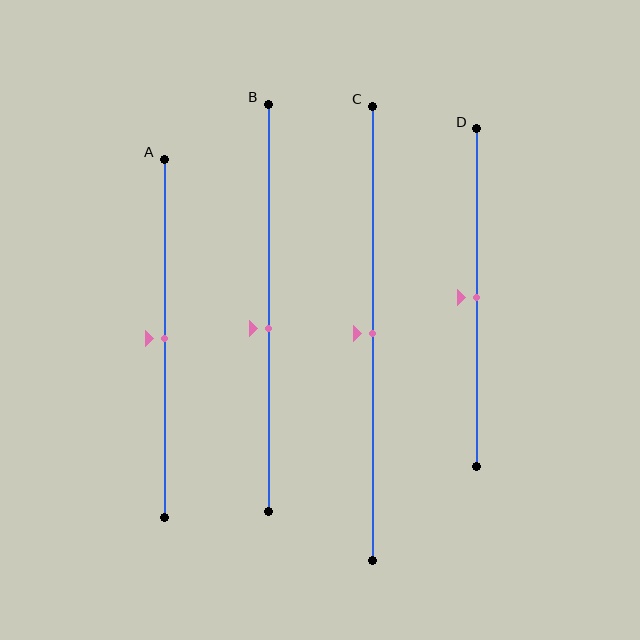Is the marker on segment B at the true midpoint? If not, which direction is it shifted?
No, the marker on segment B is shifted downward by about 5% of the segment length.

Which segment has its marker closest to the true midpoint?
Segment A has its marker closest to the true midpoint.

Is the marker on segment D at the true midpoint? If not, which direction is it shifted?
Yes, the marker on segment D is at the true midpoint.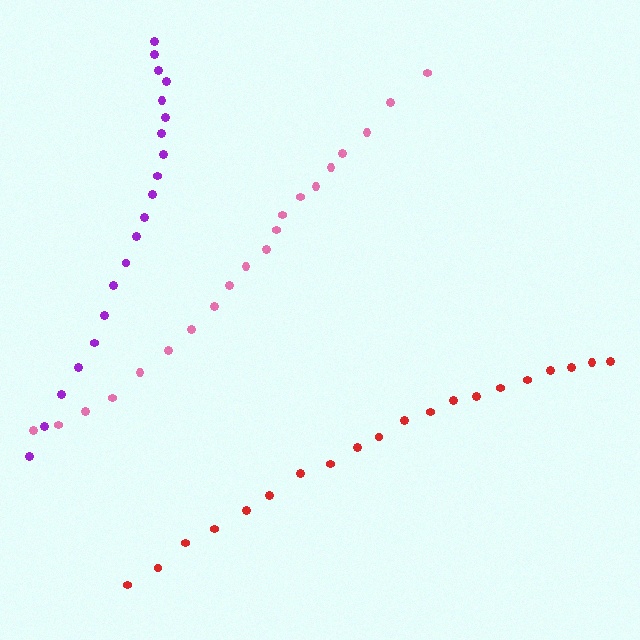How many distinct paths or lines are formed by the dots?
There are 3 distinct paths.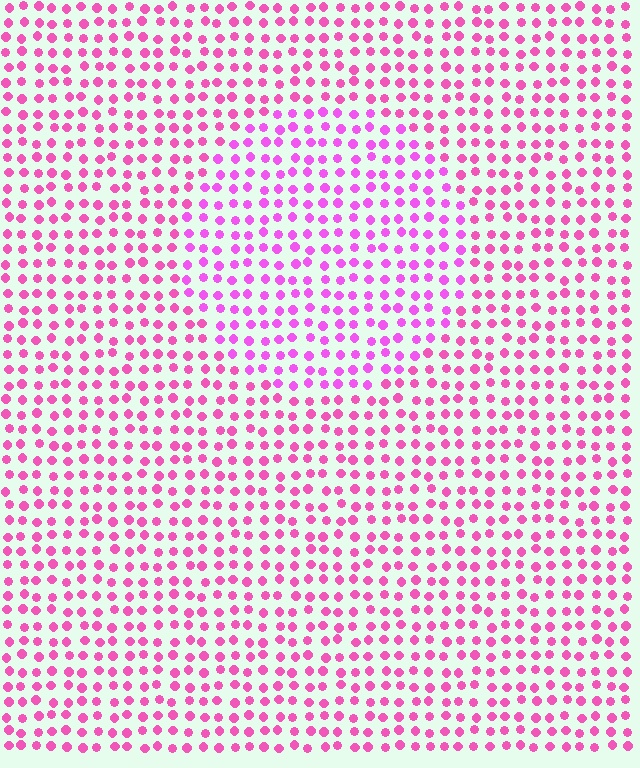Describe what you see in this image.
The image is filled with small pink elements in a uniform arrangement. A circle-shaped region is visible where the elements are tinted to a slightly different hue, forming a subtle color boundary.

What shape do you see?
I see a circle.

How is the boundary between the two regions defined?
The boundary is defined purely by a slight shift in hue (about 21 degrees). Spacing, size, and orientation are identical on both sides.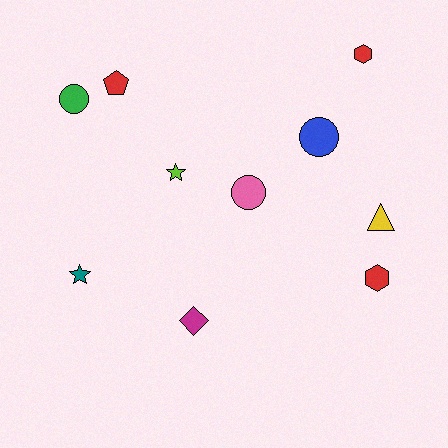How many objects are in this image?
There are 10 objects.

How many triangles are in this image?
There is 1 triangle.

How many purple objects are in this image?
There are no purple objects.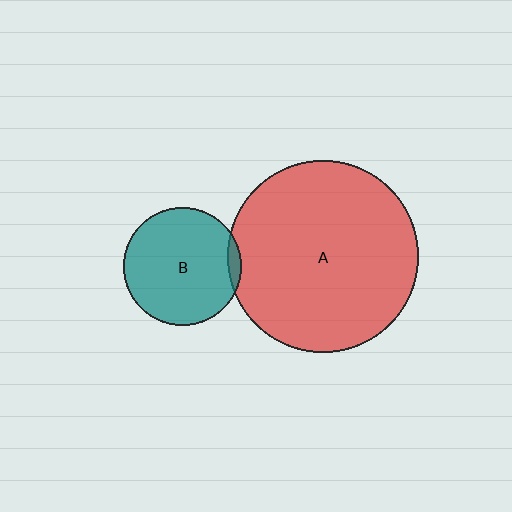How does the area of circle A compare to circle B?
Approximately 2.6 times.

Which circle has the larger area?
Circle A (red).